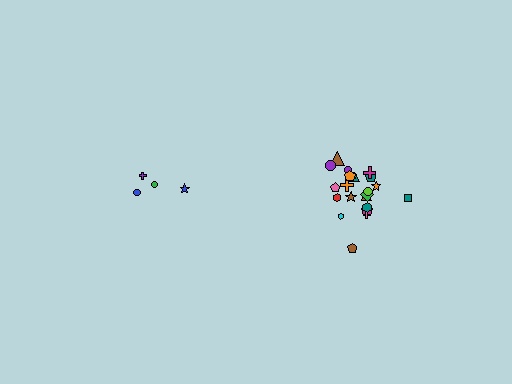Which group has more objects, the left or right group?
The right group.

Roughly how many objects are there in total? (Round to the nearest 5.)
Roughly 25 objects in total.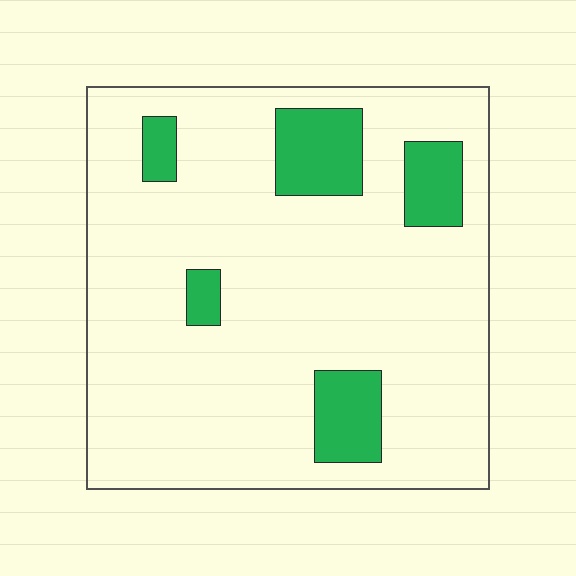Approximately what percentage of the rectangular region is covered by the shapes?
Approximately 15%.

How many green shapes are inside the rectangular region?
5.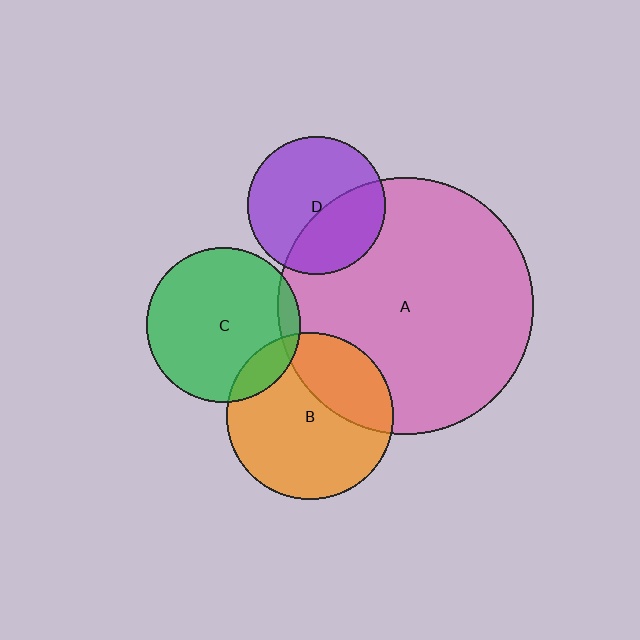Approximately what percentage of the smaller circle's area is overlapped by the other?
Approximately 15%.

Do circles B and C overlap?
Yes.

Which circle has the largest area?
Circle A (pink).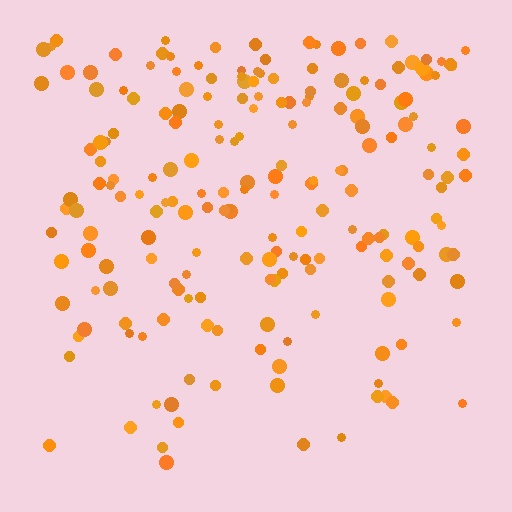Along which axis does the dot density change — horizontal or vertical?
Vertical.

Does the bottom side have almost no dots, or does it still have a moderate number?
Still a moderate number, just noticeably fewer than the top.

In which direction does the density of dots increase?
From bottom to top, with the top side densest.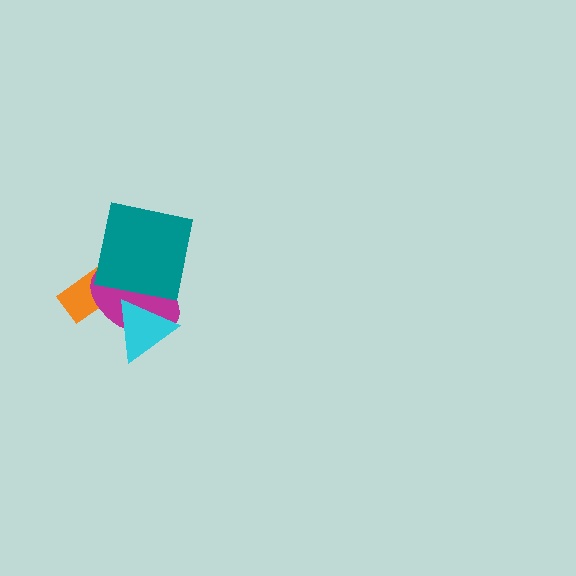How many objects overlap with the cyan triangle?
1 object overlaps with the cyan triangle.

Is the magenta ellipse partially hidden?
Yes, it is partially covered by another shape.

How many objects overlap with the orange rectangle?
1 object overlaps with the orange rectangle.